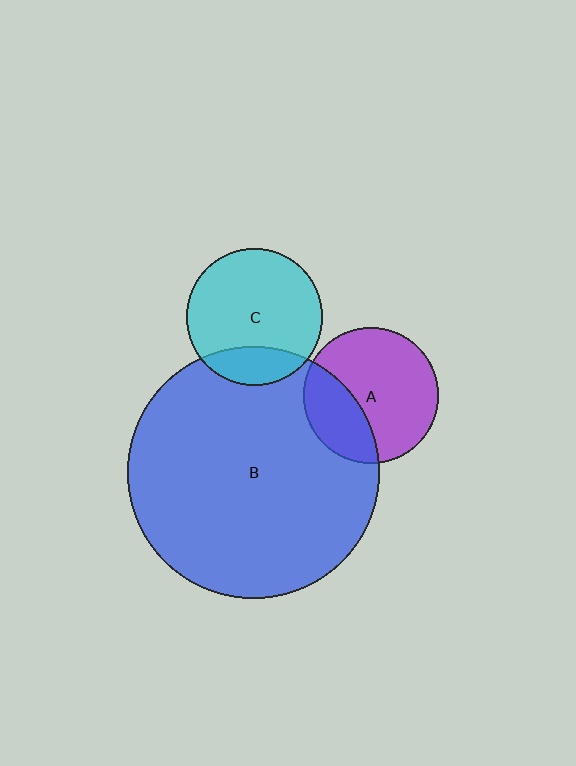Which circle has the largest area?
Circle B (blue).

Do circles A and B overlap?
Yes.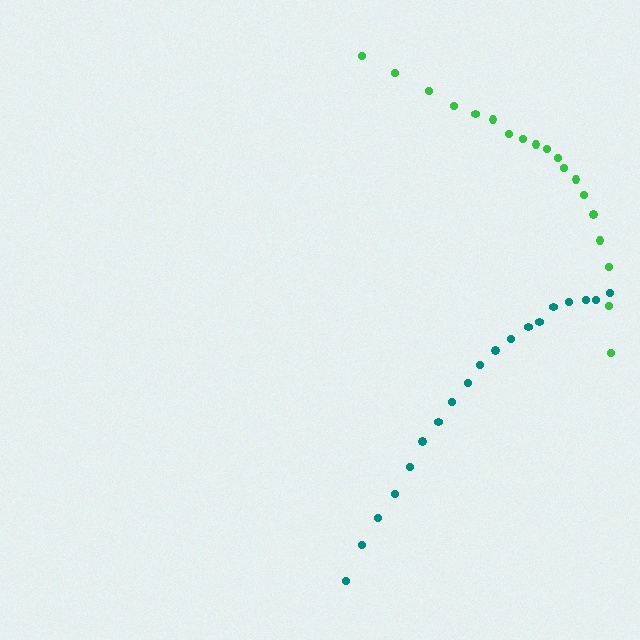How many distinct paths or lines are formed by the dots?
There are 2 distinct paths.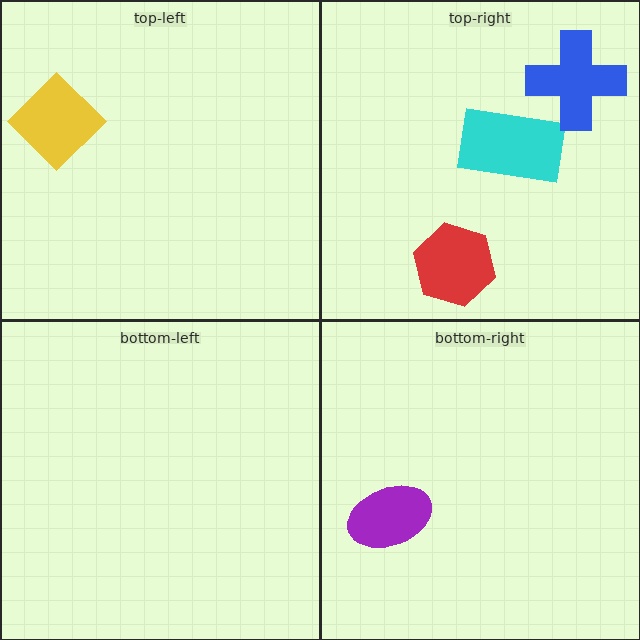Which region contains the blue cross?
The top-right region.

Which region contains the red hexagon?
The top-right region.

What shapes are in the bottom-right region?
The purple ellipse.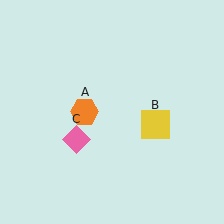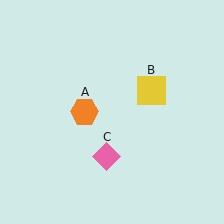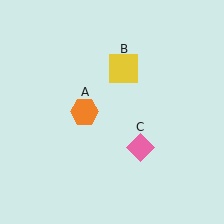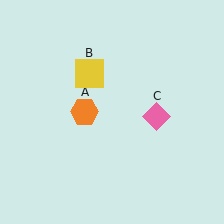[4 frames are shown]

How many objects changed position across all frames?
2 objects changed position: yellow square (object B), pink diamond (object C).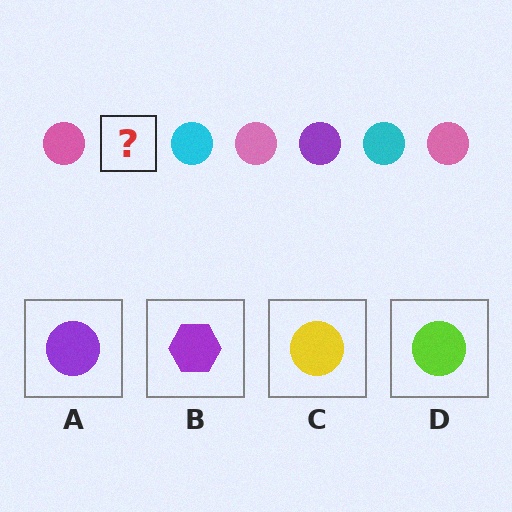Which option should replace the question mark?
Option A.